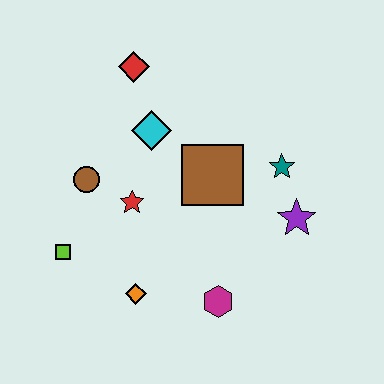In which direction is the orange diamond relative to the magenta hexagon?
The orange diamond is to the left of the magenta hexagon.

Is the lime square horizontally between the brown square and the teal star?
No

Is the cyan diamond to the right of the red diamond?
Yes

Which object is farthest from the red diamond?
The magenta hexagon is farthest from the red diamond.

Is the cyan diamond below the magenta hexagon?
No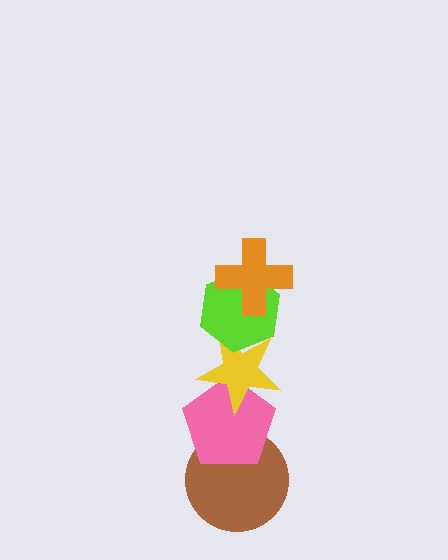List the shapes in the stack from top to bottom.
From top to bottom: the orange cross, the lime hexagon, the yellow star, the pink pentagon, the brown circle.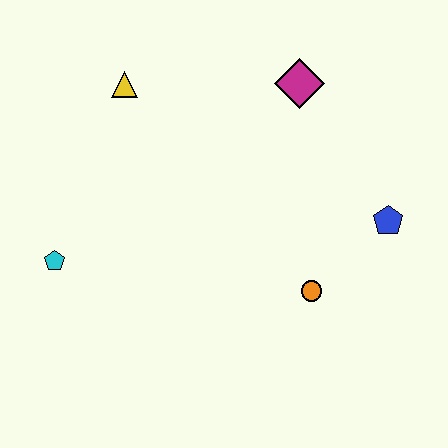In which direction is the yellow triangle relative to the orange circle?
The yellow triangle is above the orange circle.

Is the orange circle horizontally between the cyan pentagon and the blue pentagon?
Yes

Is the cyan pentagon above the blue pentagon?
No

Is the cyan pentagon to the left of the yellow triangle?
Yes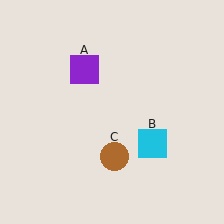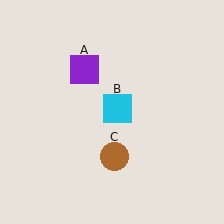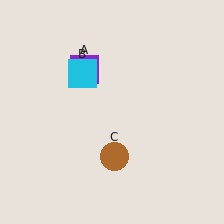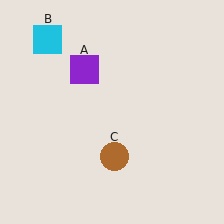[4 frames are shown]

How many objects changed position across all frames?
1 object changed position: cyan square (object B).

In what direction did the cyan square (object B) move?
The cyan square (object B) moved up and to the left.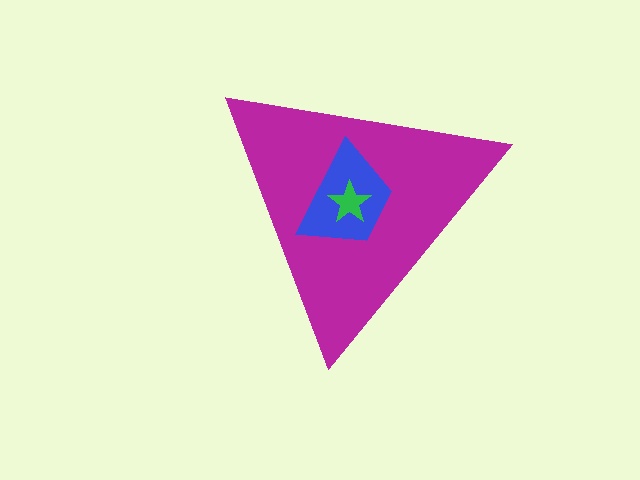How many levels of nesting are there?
3.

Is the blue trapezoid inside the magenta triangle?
Yes.